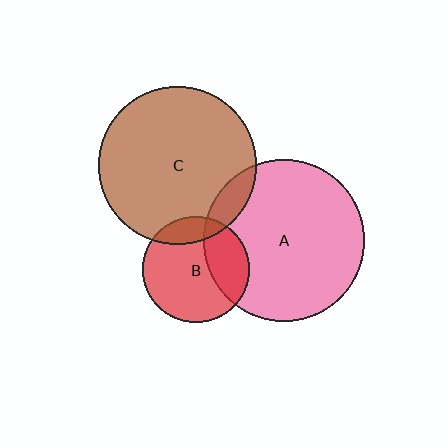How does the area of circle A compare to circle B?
Approximately 2.3 times.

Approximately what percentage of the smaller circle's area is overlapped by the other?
Approximately 30%.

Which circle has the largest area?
Circle A (pink).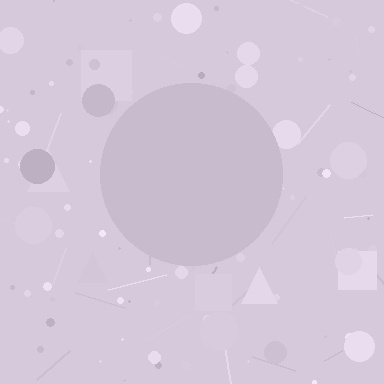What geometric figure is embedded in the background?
A circle is embedded in the background.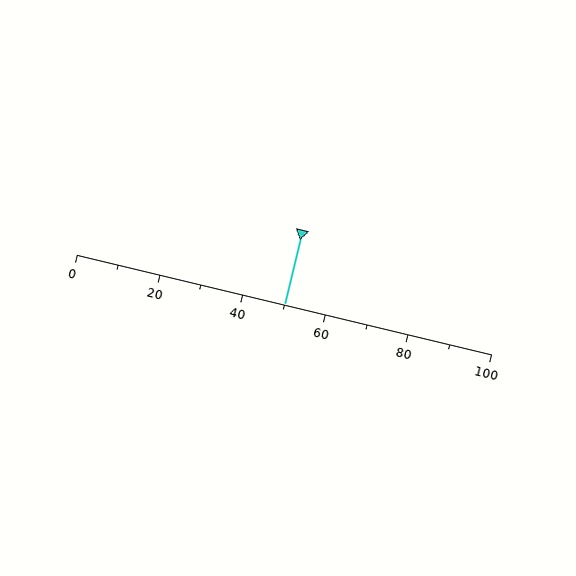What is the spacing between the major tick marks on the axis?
The major ticks are spaced 20 apart.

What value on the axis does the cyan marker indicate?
The marker indicates approximately 50.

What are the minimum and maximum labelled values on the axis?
The axis runs from 0 to 100.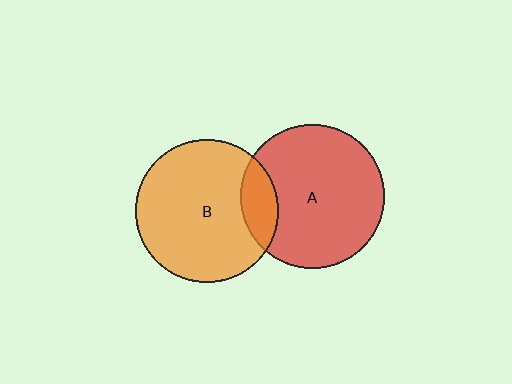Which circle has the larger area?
Circle A (red).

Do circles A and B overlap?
Yes.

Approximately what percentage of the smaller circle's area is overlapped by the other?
Approximately 15%.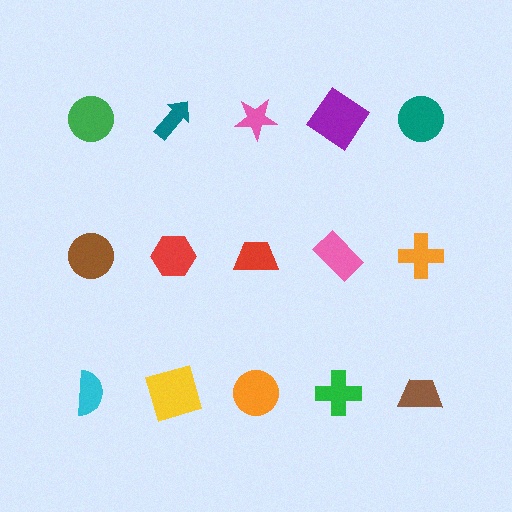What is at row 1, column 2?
A teal arrow.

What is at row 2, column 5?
An orange cross.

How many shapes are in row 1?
5 shapes.